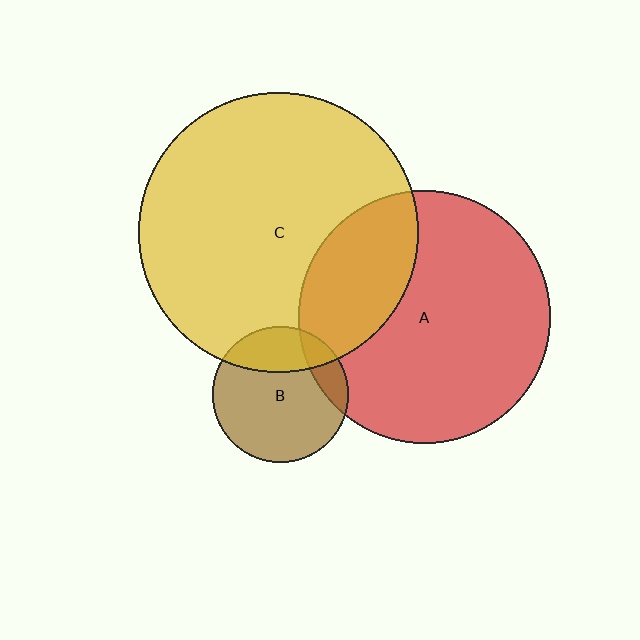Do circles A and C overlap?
Yes.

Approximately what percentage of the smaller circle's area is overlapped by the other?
Approximately 30%.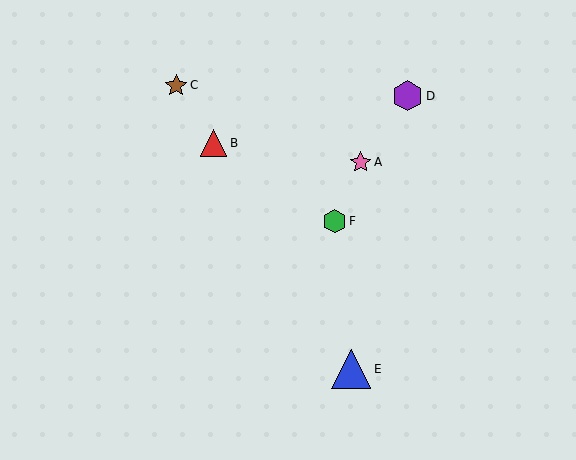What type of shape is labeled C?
Shape C is a brown star.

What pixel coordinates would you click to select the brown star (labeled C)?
Click at (176, 85) to select the brown star C.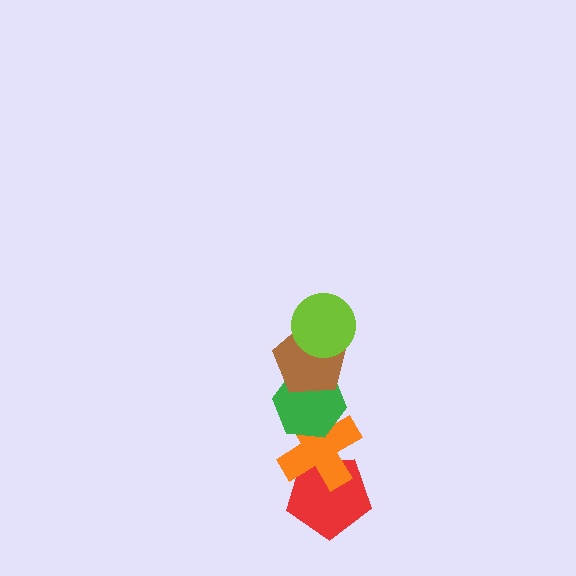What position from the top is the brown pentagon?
The brown pentagon is 2nd from the top.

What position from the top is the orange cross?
The orange cross is 4th from the top.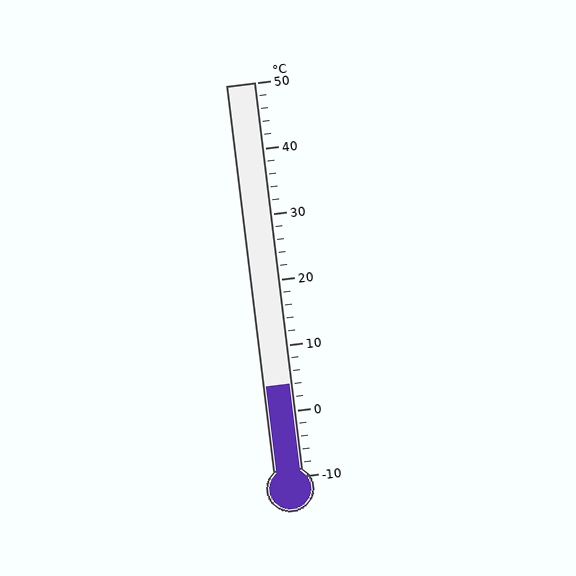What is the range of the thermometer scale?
The thermometer scale ranges from -10°C to 50°C.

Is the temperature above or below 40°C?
The temperature is below 40°C.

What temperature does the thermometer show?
The thermometer shows approximately 4°C.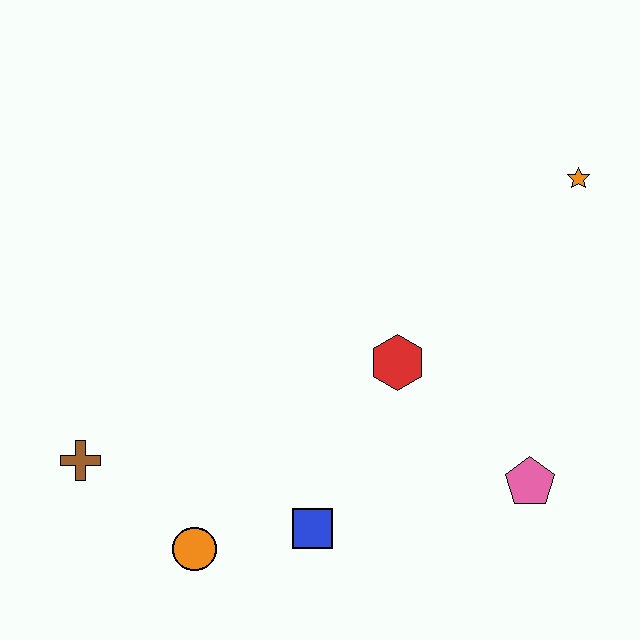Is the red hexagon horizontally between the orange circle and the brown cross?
No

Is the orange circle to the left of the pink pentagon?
Yes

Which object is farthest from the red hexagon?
The brown cross is farthest from the red hexagon.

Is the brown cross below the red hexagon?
Yes